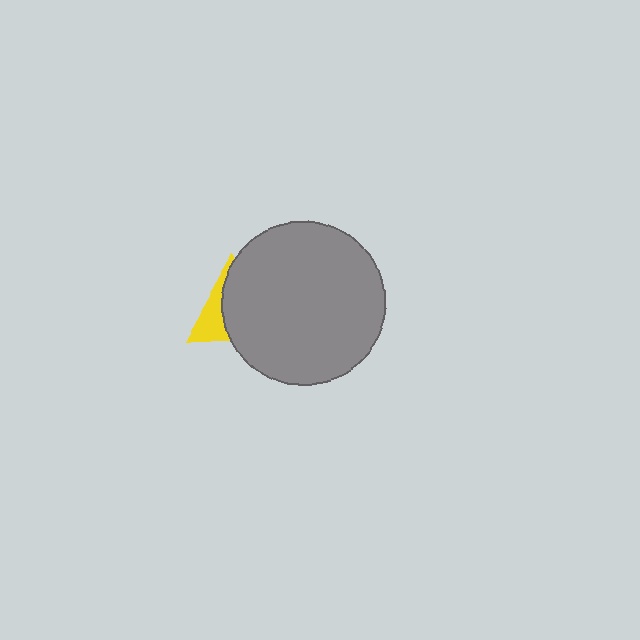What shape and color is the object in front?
The object in front is a gray circle.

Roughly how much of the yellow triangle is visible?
A small part of it is visible (roughly 33%).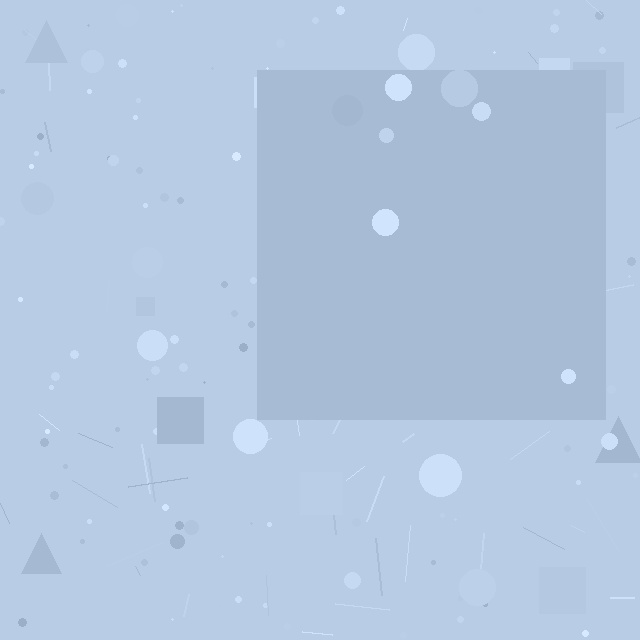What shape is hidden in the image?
A square is hidden in the image.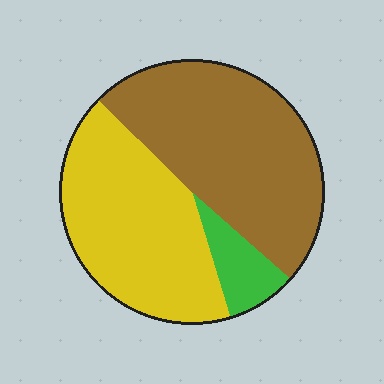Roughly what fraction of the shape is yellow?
Yellow covers 42% of the shape.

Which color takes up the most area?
Brown, at roughly 50%.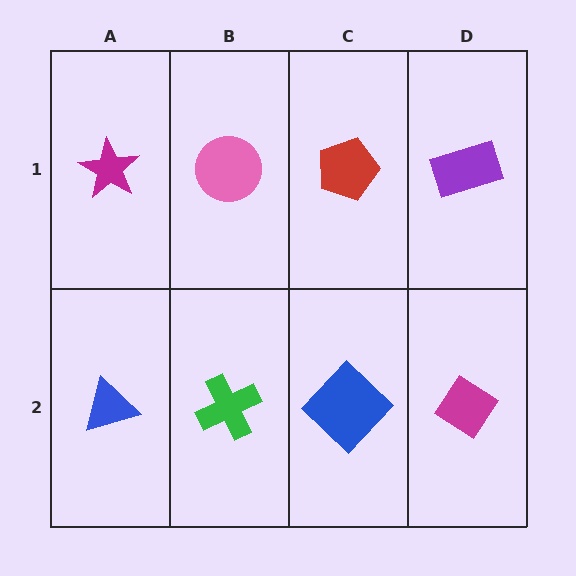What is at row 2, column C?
A blue diamond.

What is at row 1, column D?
A purple rectangle.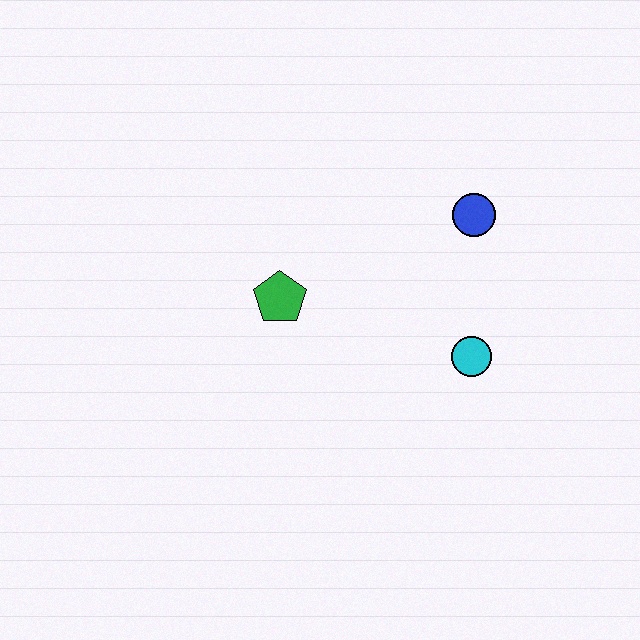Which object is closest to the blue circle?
The cyan circle is closest to the blue circle.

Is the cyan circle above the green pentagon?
No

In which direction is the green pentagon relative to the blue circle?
The green pentagon is to the left of the blue circle.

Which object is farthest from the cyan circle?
The green pentagon is farthest from the cyan circle.